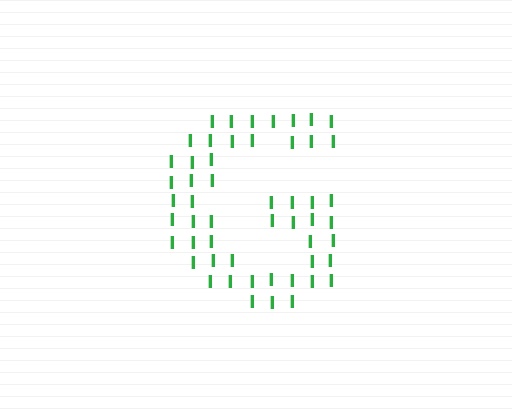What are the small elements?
The small elements are letter I's.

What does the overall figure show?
The overall figure shows the letter G.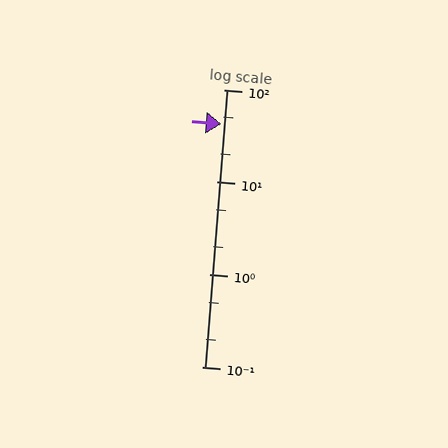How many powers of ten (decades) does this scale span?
The scale spans 3 decades, from 0.1 to 100.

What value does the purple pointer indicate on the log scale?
The pointer indicates approximately 42.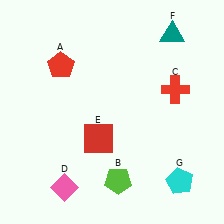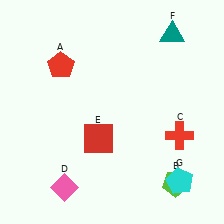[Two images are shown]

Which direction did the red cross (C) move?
The red cross (C) moved down.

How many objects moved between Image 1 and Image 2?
2 objects moved between the two images.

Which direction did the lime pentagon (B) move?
The lime pentagon (B) moved right.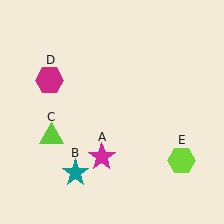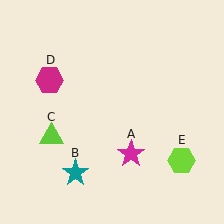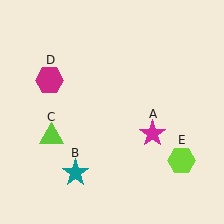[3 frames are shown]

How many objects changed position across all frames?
1 object changed position: magenta star (object A).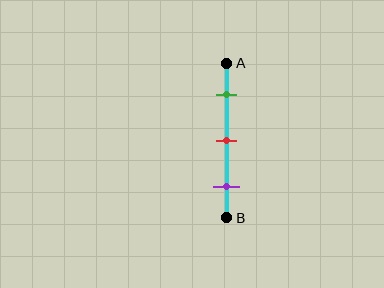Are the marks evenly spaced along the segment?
Yes, the marks are approximately evenly spaced.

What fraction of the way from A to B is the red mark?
The red mark is approximately 50% (0.5) of the way from A to B.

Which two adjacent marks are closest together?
The green and red marks are the closest adjacent pair.